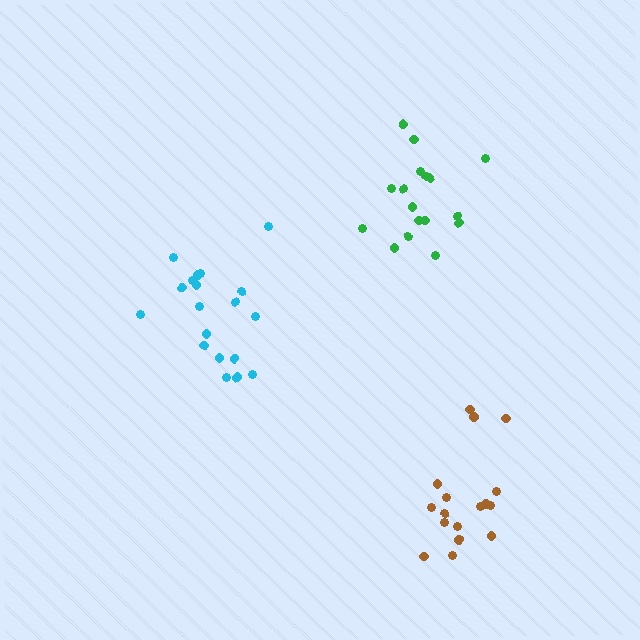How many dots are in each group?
Group 1: 19 dots, Group 2: 17 dots, Group 3: 17 dots (53 total).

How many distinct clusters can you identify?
There are 3 distinct clusters.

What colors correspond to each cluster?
The clusters are colored: cyan, green, brown.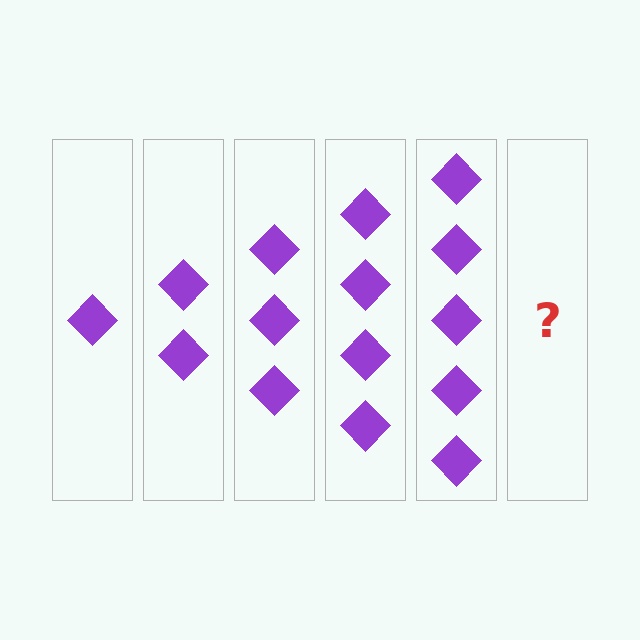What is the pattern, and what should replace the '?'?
The pattern is that each step adds one more diamond. The '?' should be 6 diamonds.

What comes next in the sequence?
The next element should be 6 diamonds.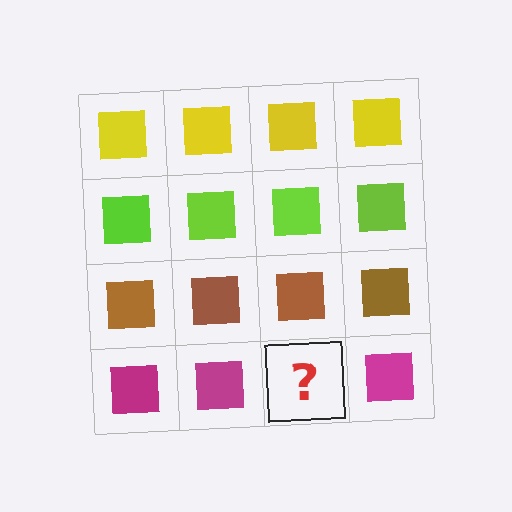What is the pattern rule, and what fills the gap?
The rule is that each row has a consistent color. The gap should be filled with a magenta square.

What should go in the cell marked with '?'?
The missing cell should contain a magenta square.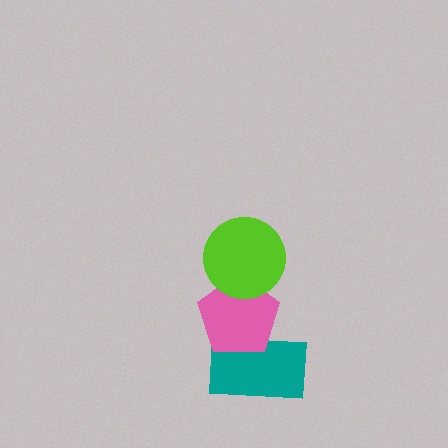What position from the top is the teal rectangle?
The teal rectangle is 3rd from the top.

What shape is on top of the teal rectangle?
The pink pentagon is on top of the teal rectangle.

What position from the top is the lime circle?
The lime circle is 1st from the top.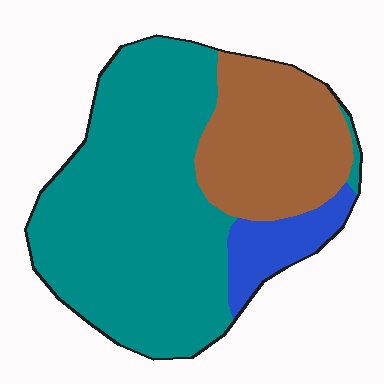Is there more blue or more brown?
Brown.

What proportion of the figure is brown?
Brown takes up between a sixth and a third of the figure.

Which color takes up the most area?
Teal, at roughly 65%.